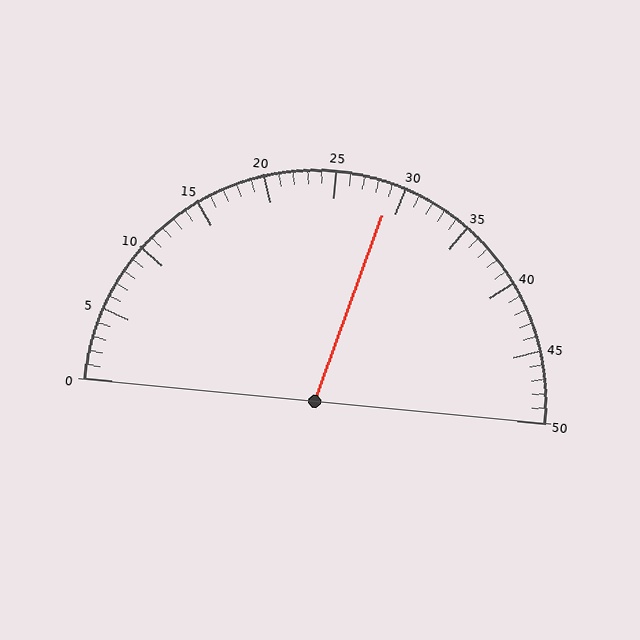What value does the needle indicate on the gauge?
The needle indicates approximately 29.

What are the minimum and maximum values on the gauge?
The gauge ranges from 0 to 50.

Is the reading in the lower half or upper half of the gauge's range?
The reading is in the upper half of the range (0 to 50).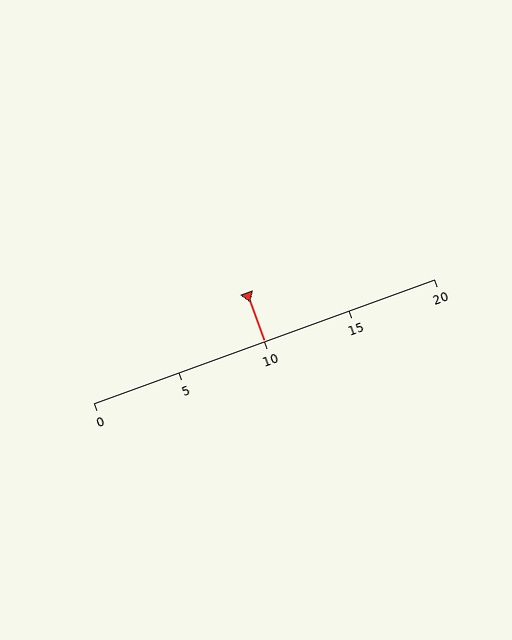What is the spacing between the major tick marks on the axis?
The major ticks are spaced 5 apart.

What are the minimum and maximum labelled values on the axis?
The axis runs from 0 to 20.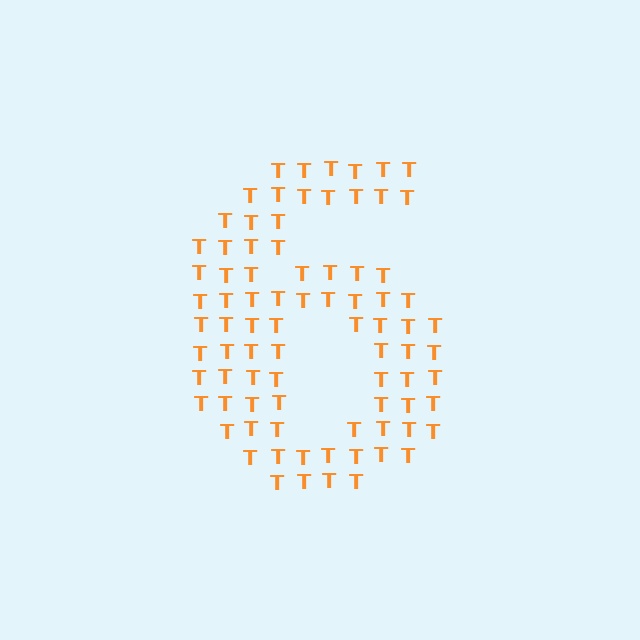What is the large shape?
The large shape is the digit 6.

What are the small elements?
The small elements are letter T's.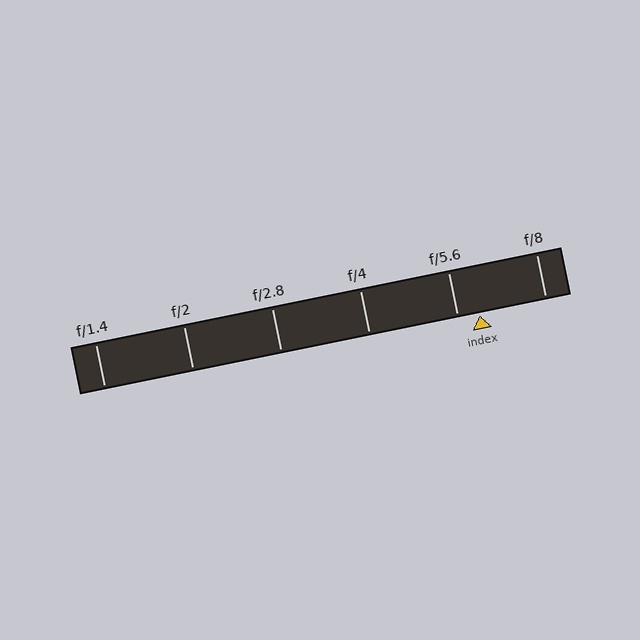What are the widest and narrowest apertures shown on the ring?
The widest aperture shown is f/1.4 and the narrowest is f/8.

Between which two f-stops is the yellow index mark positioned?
The index mark is between f/5.6 and f/8.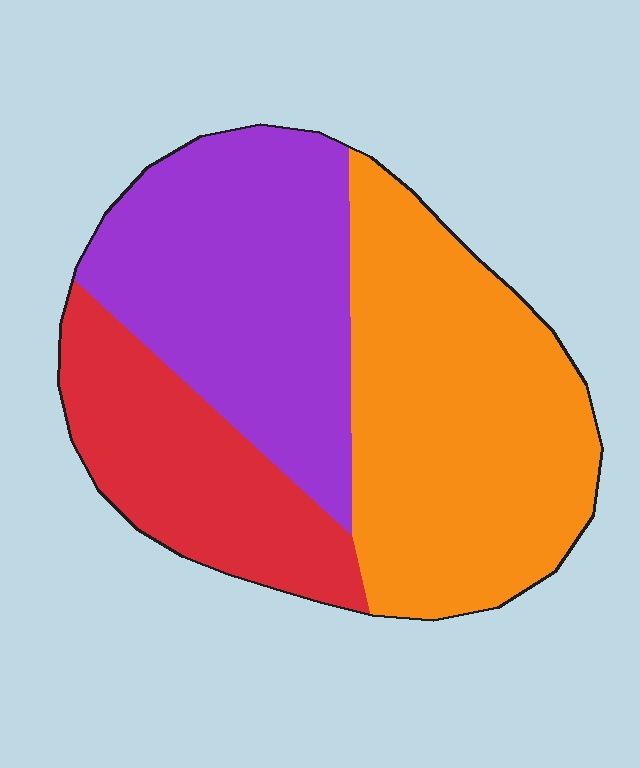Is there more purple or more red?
Purple.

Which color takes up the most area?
Orange, at roughly 40%.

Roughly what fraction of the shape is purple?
Purple takes up about one third (1/3) of the shape.